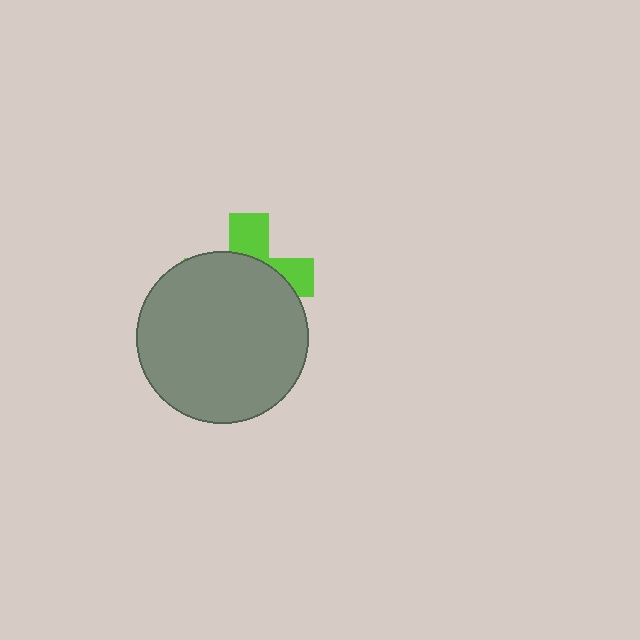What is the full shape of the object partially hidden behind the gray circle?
The partially hidden object is a lime cross.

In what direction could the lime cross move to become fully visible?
The lime cross could move up. That would shift it out from behind the gray circle entirely.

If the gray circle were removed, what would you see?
You would see the complete lime cross.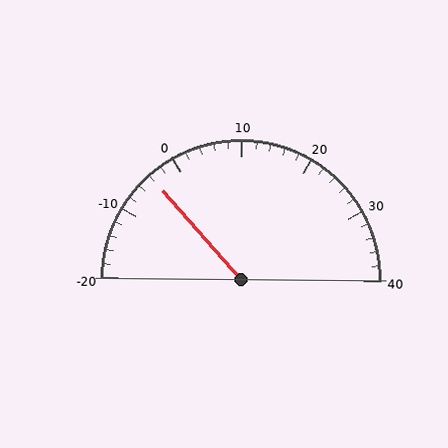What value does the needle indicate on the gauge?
The needle indicates approximately -4.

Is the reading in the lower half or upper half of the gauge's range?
The reading is in the lower half of the range (-20 to 40).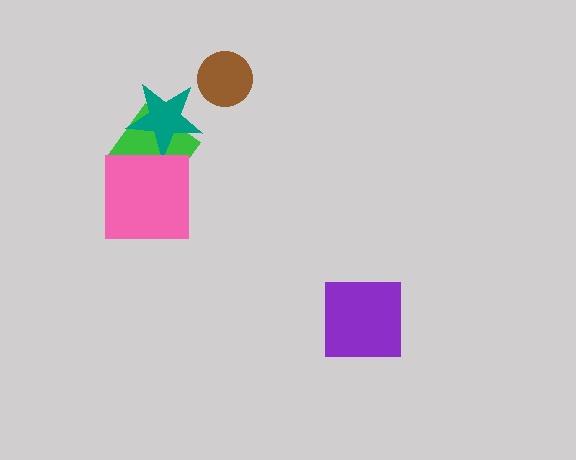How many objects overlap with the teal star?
1 object overlaps with the teal star.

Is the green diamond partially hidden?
Yes, it is partially covered by another shape.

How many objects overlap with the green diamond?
2 objects overlap with the green diamond.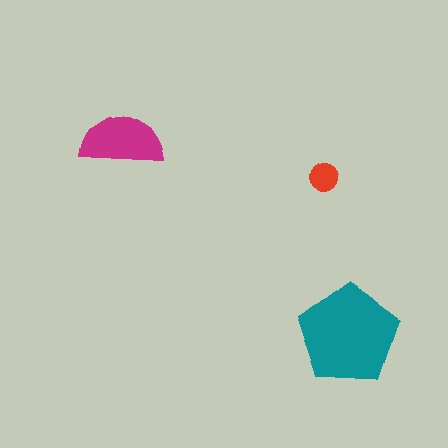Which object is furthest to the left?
The magenta semicircle is leftmost.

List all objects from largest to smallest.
The teal pentagon, the magenta semicircle, the red circle.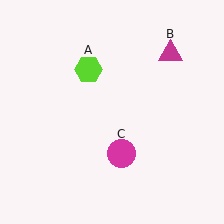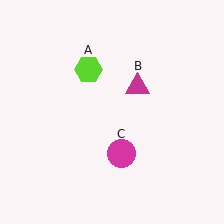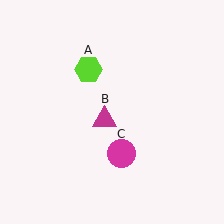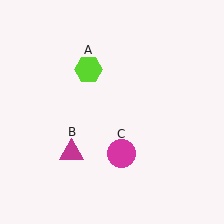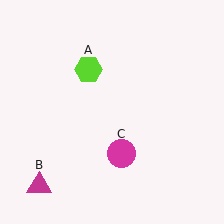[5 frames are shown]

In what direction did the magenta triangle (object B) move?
The magenta triangle (object B) moved down and to the left.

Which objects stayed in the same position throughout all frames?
Lime hexagon (object A) and magenta circle (object C) remained stationary.